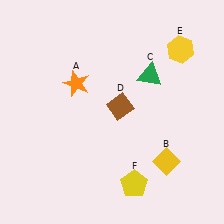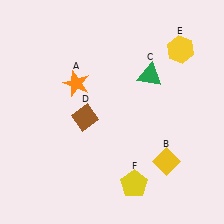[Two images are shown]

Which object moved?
The brown diamond (D) moved left.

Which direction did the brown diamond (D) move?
The brown diamond (D) moved left.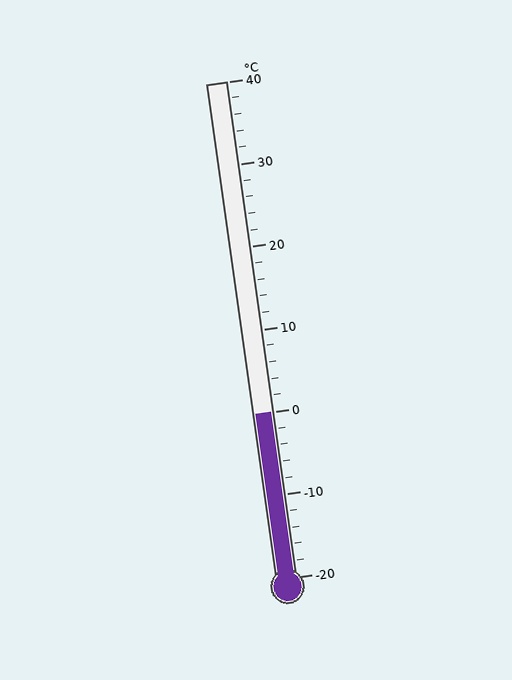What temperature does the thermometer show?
The thermometer shows approximately 0°C.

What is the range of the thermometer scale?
The thermometer scale ranges from -20°C to 40°C.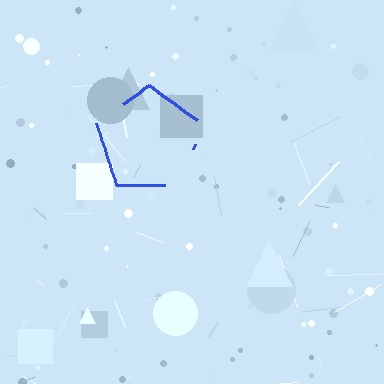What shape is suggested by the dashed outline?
The dashed outline suggests a pentagon.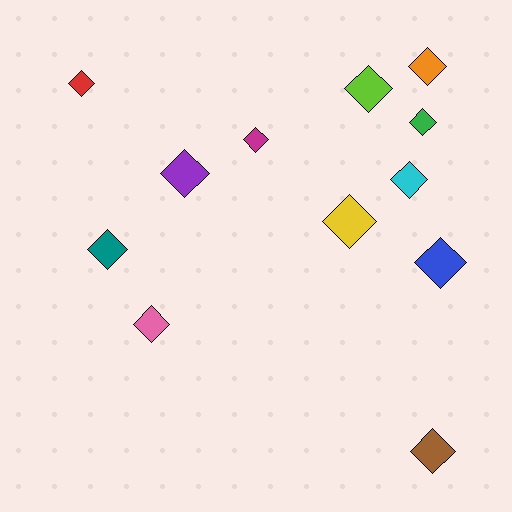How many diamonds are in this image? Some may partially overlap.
There are 12 diamonds.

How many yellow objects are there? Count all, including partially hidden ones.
There is 1 yellow object.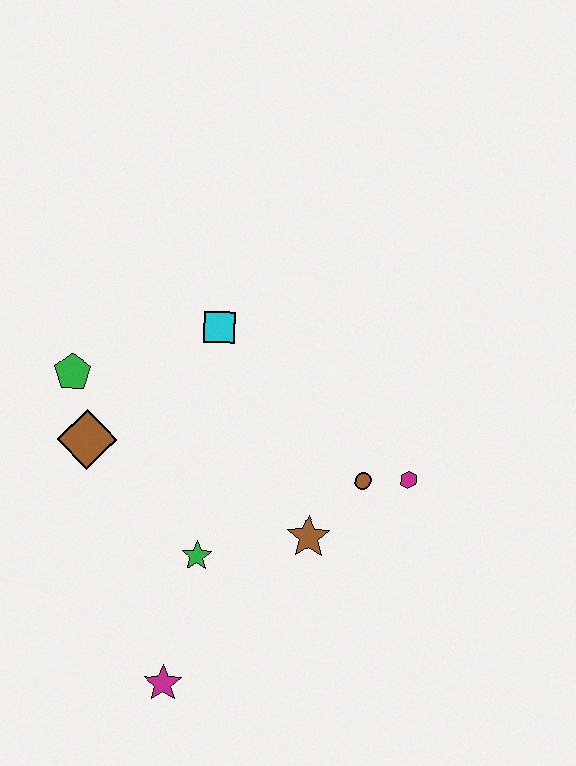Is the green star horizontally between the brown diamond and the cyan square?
Yes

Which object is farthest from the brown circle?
The green pentagon is farthest from the brown circle.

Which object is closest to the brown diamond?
The green pentagon is closest to the brown diamond.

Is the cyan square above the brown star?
Yes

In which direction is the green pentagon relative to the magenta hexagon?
The green pentagon is to the left of the magenta hexagon.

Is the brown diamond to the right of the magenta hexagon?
No